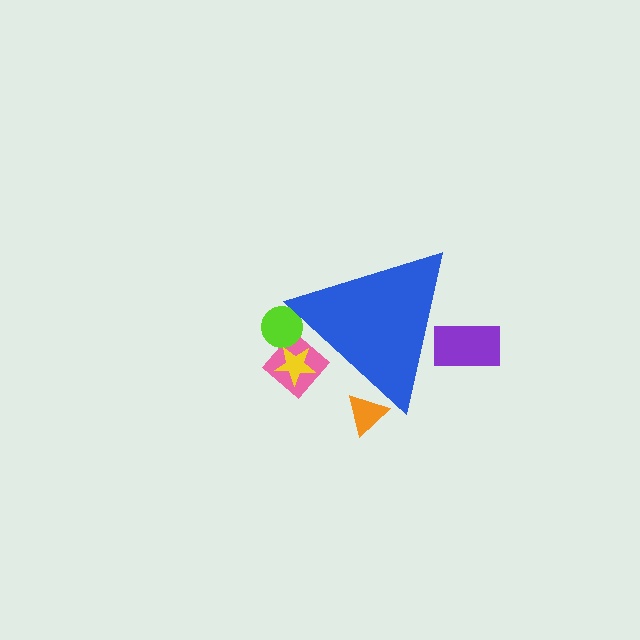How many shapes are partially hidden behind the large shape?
5 shapes are partially hidden.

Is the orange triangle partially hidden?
Yes, the orange triangle is partially hidden behind the blue triangle.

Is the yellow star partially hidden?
Yes, the yellow star is partially hidden behind the blue triangle.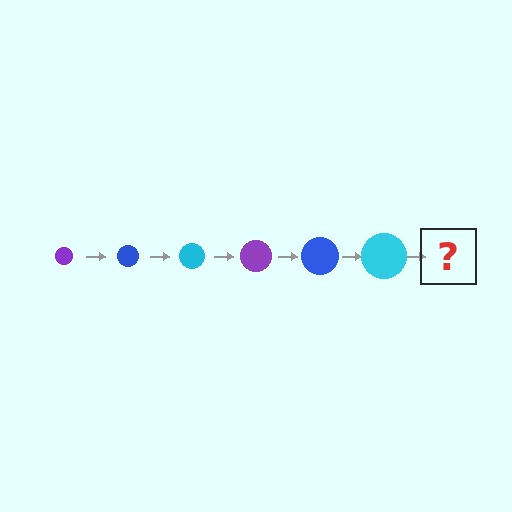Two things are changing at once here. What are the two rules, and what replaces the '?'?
The two rules are that the circle grows larger each step and the color cycles through purple, blue, and cyan. The '?' should be a purple circle, larger than the previous one.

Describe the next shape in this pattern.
It should be a purple circle, larger than the previous one.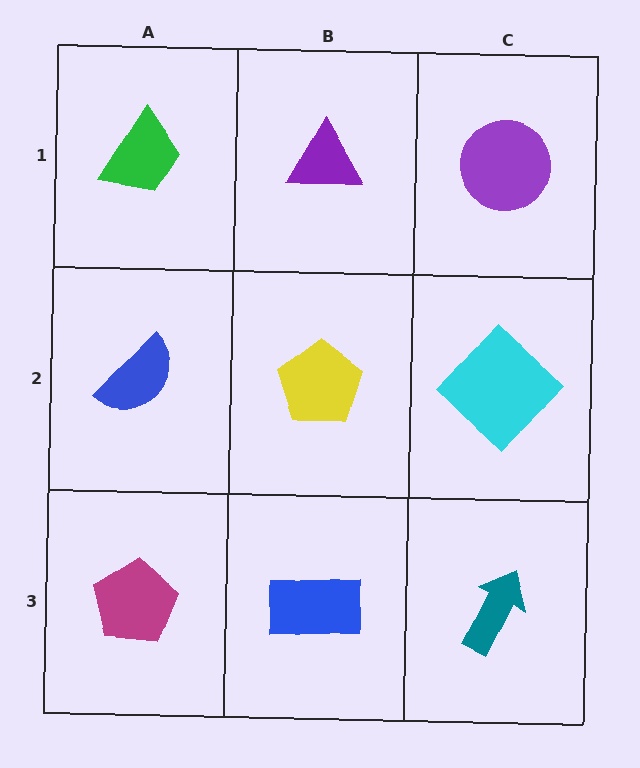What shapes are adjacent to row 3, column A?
A blue semicircle (row 2, column A), a blue rectangle (row 3, column B).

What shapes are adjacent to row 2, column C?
A purple circle (row 1, column C), a teal arrow (row 3, column C), a yellow pentagon (row 2, column B).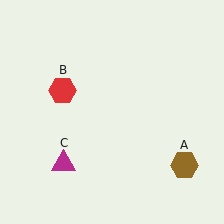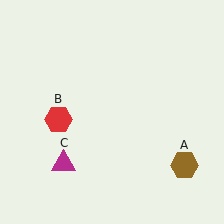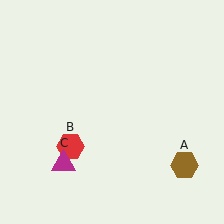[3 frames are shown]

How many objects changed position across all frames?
1 object changed position: red hexagon (object B).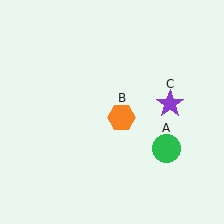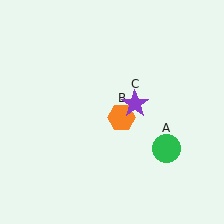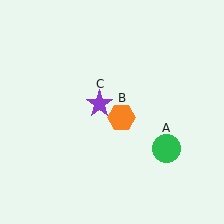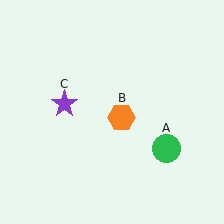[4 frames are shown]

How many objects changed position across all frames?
1 object changed position: purple star (object C).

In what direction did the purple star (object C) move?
The purple star (object C) moved left.